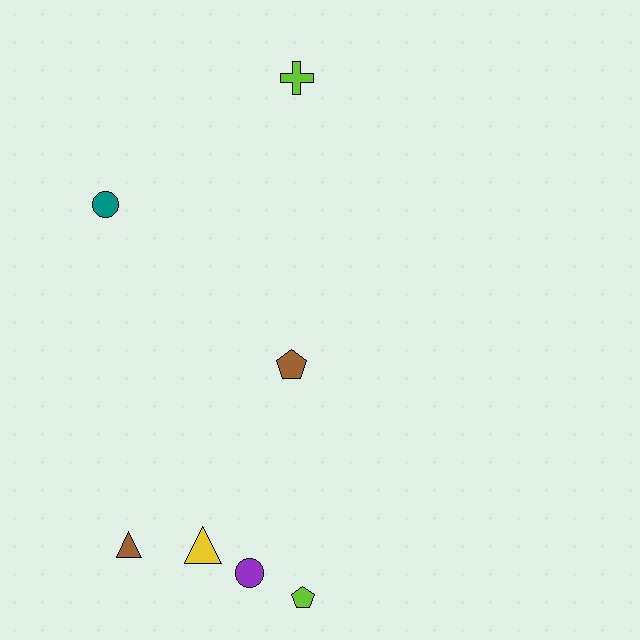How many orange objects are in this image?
There are no orange objects.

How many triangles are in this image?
There are 2 triangles.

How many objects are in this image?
There are 7 objects.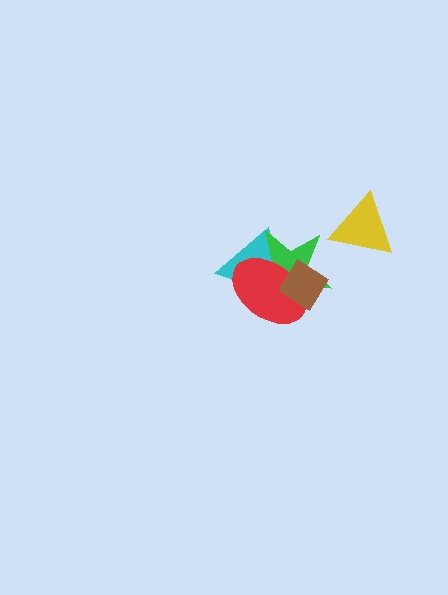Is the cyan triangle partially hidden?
Yes, it is partially covered by another shape.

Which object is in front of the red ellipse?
The brown diamond is in front of the red ellipse.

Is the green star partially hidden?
Yes, it is partially covered by another shape.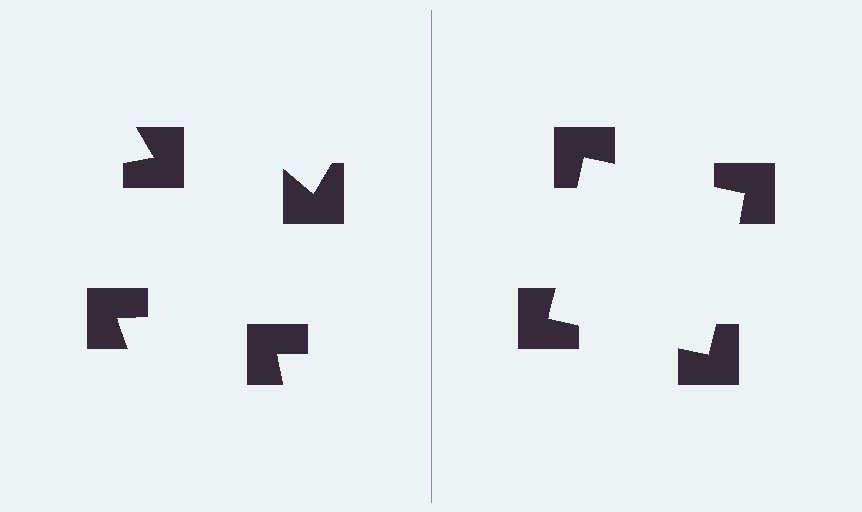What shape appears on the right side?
An illusory square.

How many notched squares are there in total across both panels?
8 — 4 on each side.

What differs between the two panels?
The notched squares are positioned identically on both sides; only the wedge orientations differ. On the right they align to a square; on the left they are misaligned.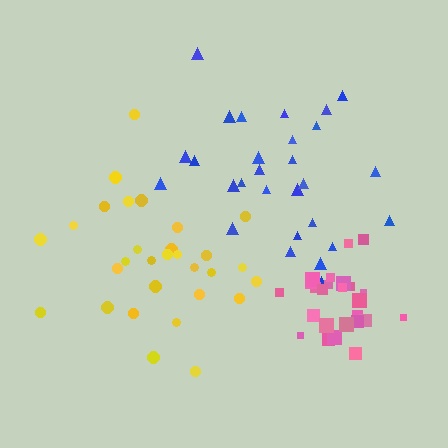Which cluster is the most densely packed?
Pink.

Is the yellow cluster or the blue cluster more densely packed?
Blue.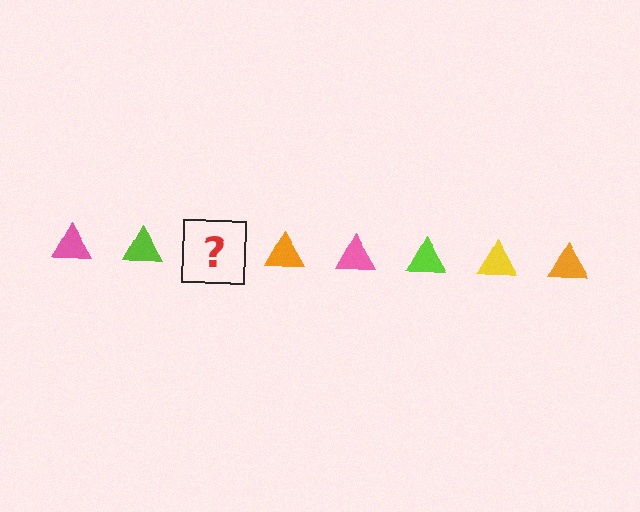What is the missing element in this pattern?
The missing element is a yellow triangle.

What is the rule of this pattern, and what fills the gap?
The rule is that the pattern cycles through pink, lime, yellow, orange triangles. The gap should be filled with a yellow triangle.